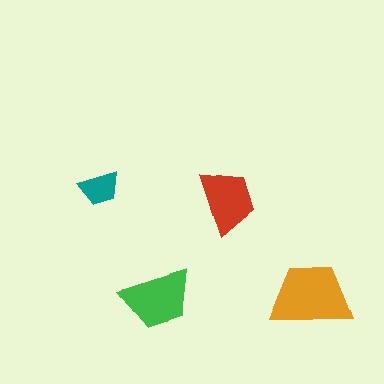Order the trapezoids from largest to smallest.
the orange one, the green one, the red one, the teal one.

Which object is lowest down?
The green trapezoid is bottommost.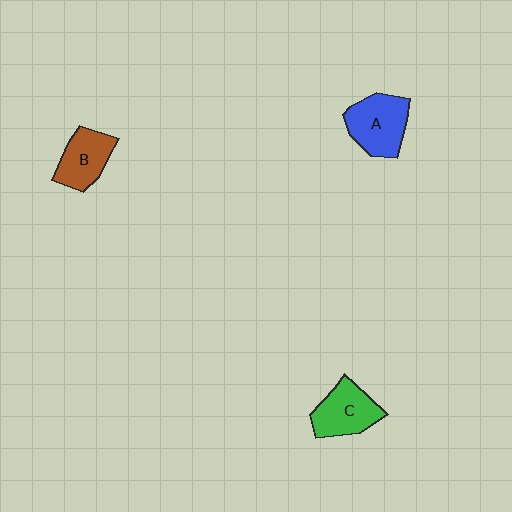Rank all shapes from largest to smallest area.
From largest to smallest: A (blue), C (green), B (brown).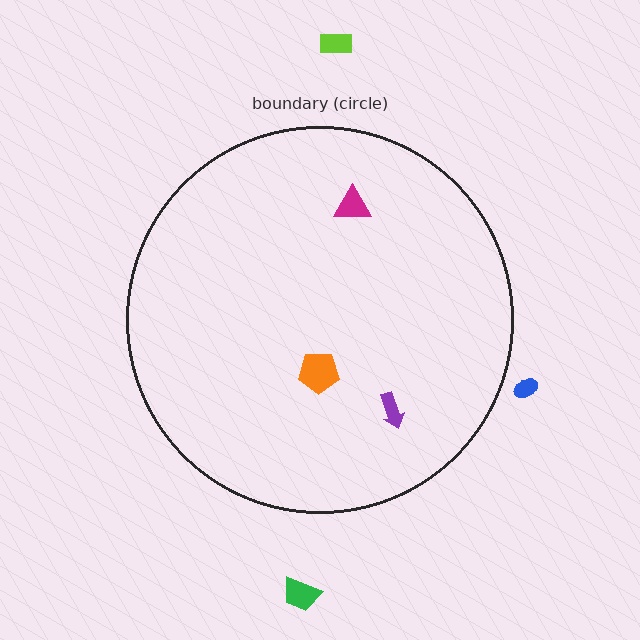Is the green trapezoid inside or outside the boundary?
Outside.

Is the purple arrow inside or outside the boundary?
Inside.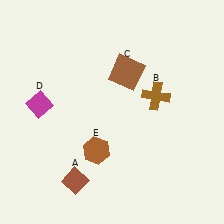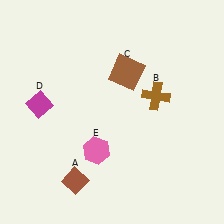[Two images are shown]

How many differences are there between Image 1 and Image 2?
There is 1 difference between the two images.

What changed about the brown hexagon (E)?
In Image 1, E is brown. In Image 2, it changed to pink.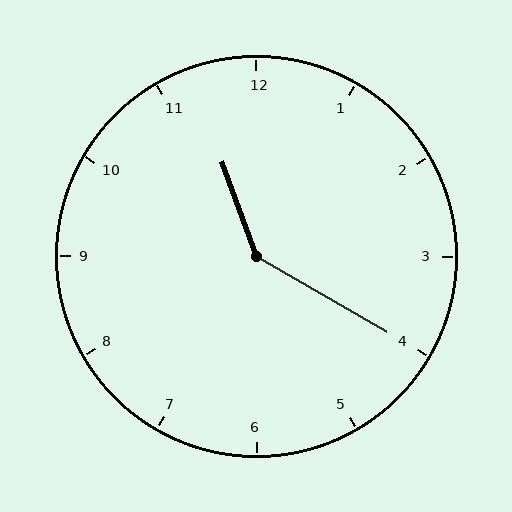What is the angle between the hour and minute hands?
Approximately 140 degrees.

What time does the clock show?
11:20.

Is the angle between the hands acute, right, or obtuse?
It is obtuse.